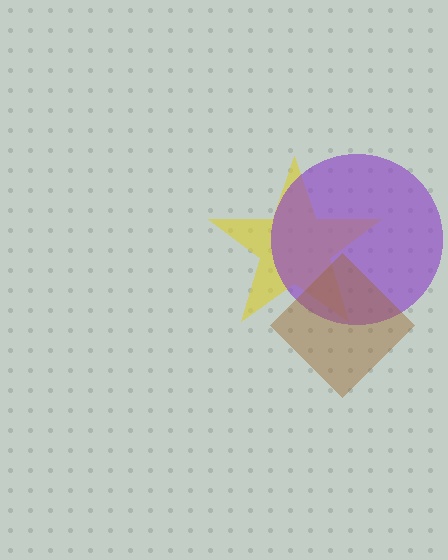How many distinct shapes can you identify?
There are 3 distinct shapes: a yellow star, a purple circle, a brown diamond.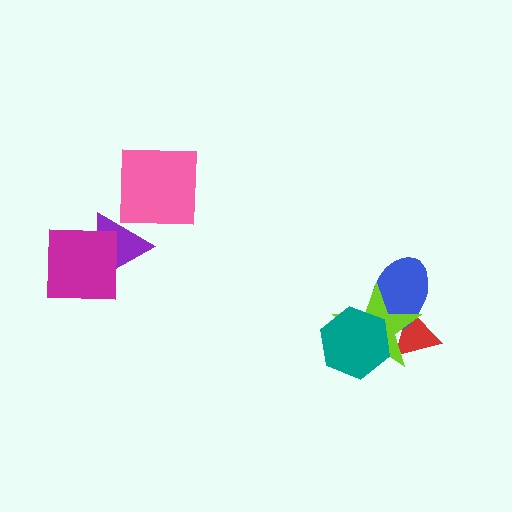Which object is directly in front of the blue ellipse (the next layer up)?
The lime star is directly in front of the blue ellipse.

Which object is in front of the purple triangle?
The magenta square is in front of the purple triangle.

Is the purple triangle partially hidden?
Yes, it is partially covered by another shape.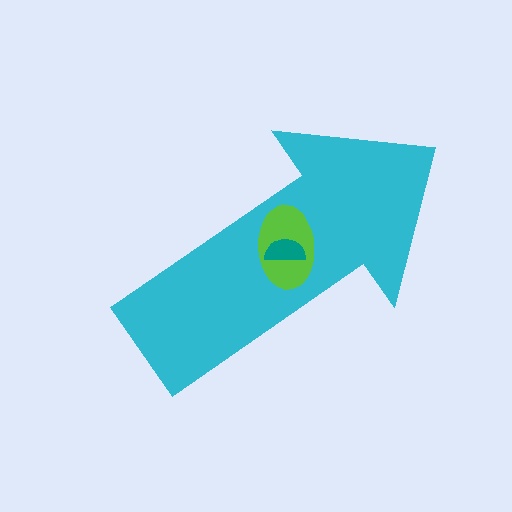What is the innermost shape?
The teal semicircle.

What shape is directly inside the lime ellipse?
The teal semicircle.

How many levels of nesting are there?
3.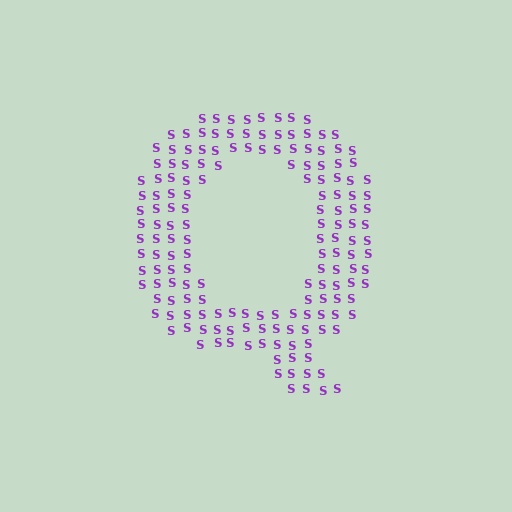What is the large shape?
The large shape is the letter Q.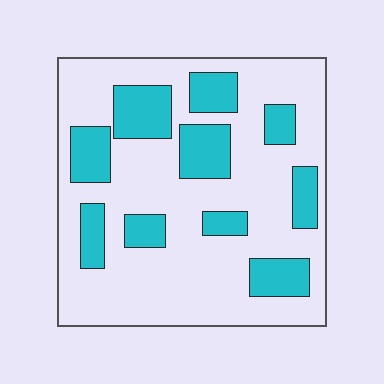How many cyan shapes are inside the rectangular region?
10.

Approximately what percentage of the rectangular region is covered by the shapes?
Approximately 25%.